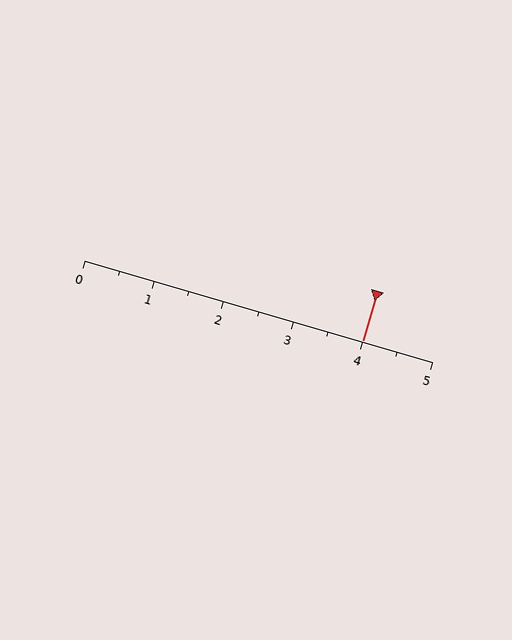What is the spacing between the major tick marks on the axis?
The major ticks are spaced 1 apart.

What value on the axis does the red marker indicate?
The marker indicates approximately 4.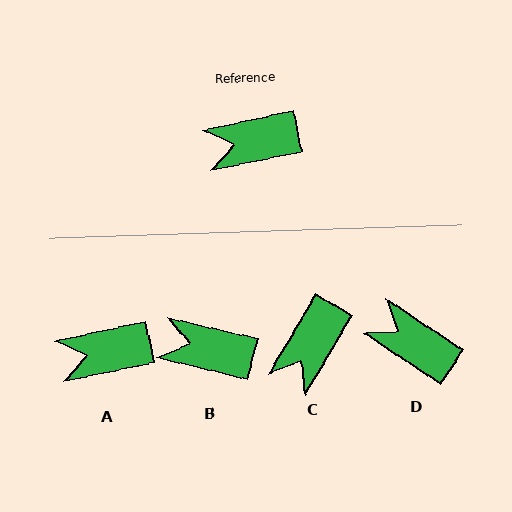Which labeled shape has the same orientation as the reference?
A.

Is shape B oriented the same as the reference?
No, it is off by about 26 degrees.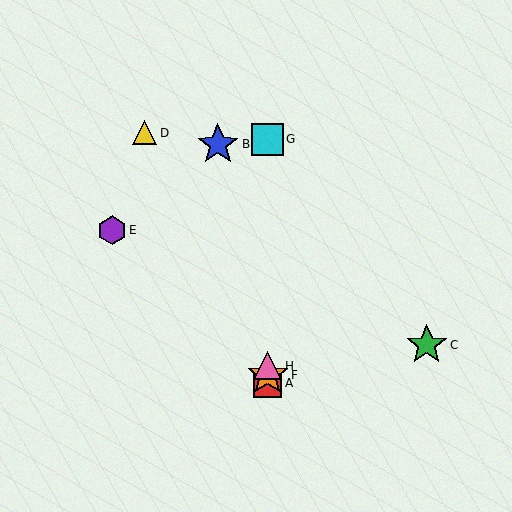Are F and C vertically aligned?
No, F is at x≈268 and C is at x≈427.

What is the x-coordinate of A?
Object A is at x≈268.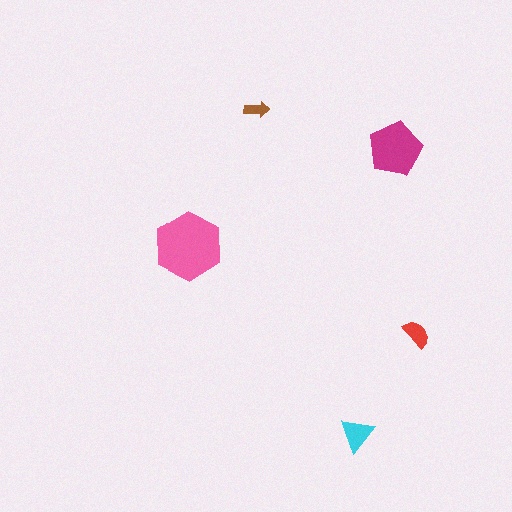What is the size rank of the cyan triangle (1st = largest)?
3rd.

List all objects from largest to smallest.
The pink hexagon, the magenta pentagon, the cyan triangle, the red semicircle, the brown arrow.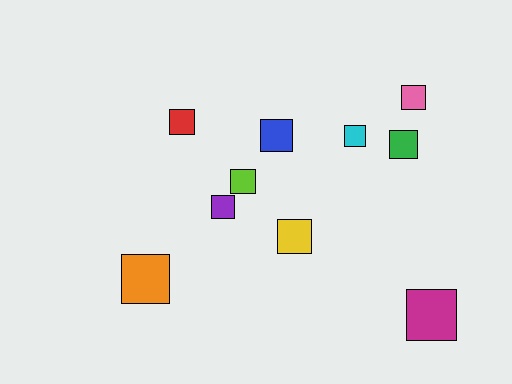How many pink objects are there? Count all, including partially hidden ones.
There is 1 pink object.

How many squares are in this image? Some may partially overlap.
There are 10 squares.